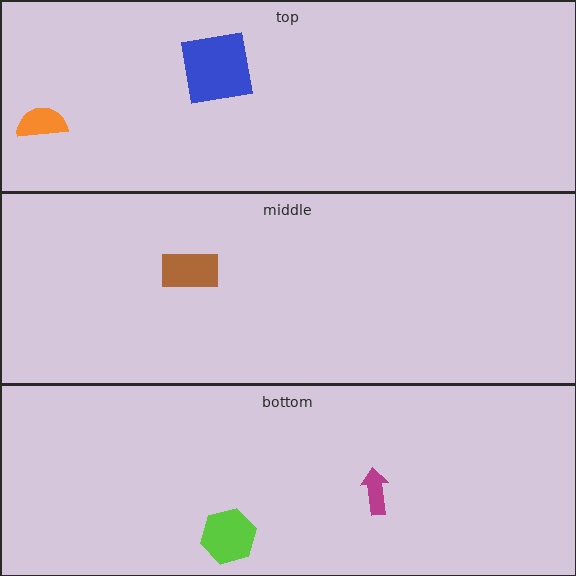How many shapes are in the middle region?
1.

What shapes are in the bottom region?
The magenta arrow, the lime hexagon.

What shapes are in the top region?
The blue square, the orange semicircle.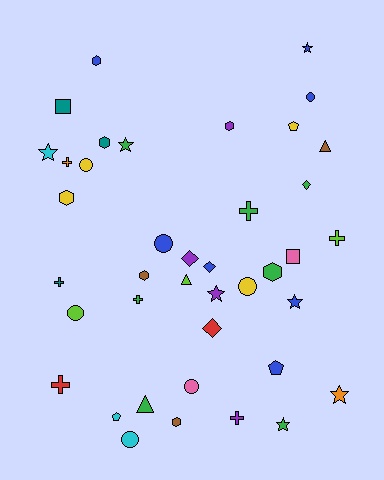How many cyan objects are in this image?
There are 3 cyan objects.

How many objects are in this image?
There are 40 objects.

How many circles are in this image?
There are 7 circles.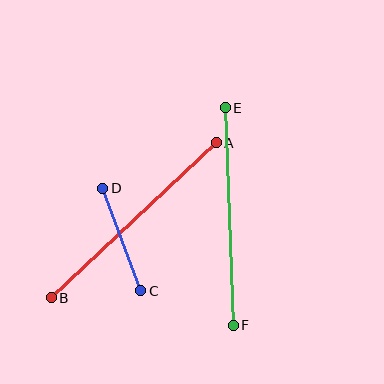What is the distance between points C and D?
The distance is approximately 109 pixels.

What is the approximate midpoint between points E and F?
The midpoint is at approximately (229, 216) pixels.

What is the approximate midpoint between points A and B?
The midpoint is at approximately (134, 220) pixels.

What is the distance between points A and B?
The distance is approximately 227 pixels.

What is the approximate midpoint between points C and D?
The midpoint is at approximately (122, 240) pixels.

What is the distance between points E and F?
The distance is approximately 217 pixels.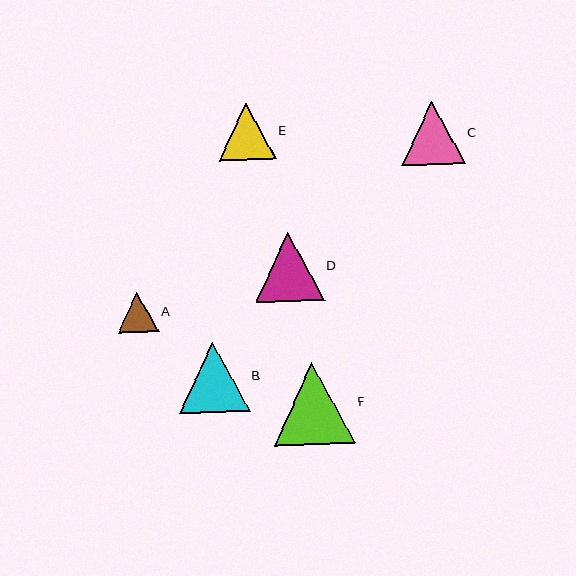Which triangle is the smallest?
Triangle A is the smallest with a size of approximately 40 pixels.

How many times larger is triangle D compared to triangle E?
Triangle D is approximately 1.2 times the size of triangle E.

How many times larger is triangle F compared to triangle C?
Triangle F is approximately 1.3 times the size of triangle C.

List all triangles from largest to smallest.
From largest to smallest: F, B, D, C, E, A.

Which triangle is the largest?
Triangle F is the largest with a size of approximately 81 pixels.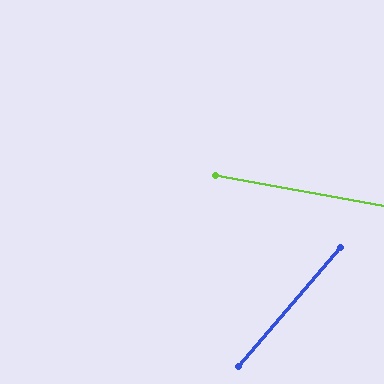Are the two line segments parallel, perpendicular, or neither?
Neither parallel nor perpendicular — they differ by about 59°.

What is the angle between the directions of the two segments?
Approximately 59 degrees.